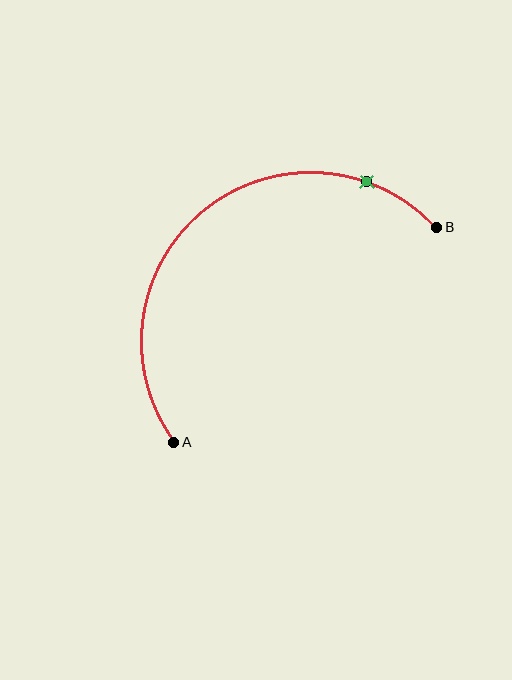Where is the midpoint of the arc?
The arc midpoint is the point on the curve farthest from the straight line joining A and B. It sits above and to the left of that line.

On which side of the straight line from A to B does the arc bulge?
The arc bulges above and to the left of the straight line connecting A and B.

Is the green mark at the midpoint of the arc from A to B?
No. The green mark lies on the arc but is closer to endpoint B. The arc midpoint would be at the point on the curve equidistant along the arc from both A and B.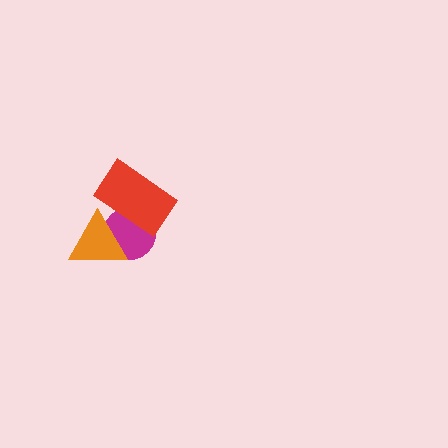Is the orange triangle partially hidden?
Yes, it is partially covered by another shape.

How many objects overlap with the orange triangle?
2 objects overlap with the orange triangle.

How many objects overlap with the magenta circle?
2 objects overlap with the magenta circle.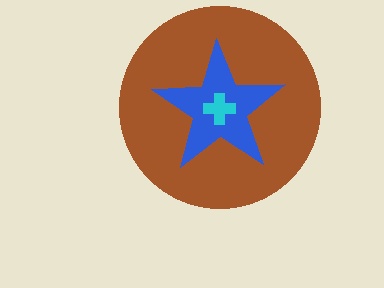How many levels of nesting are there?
3.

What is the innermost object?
The cyan cross.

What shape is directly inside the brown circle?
The blue star.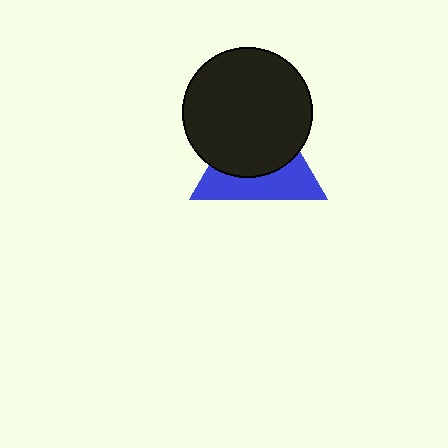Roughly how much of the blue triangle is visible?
A small part of it is visible (roughly 43%).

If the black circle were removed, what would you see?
You would see the complete blue triangle.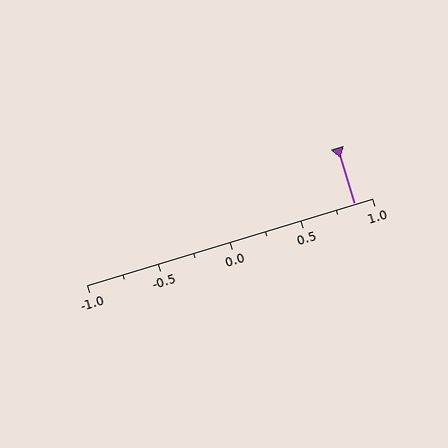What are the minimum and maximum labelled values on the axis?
The axis runs from -1.0 to 1.0.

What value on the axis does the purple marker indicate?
The marker indicates approximately 0.88.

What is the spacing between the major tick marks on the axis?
The major ticks are spaced 0.5 apart.